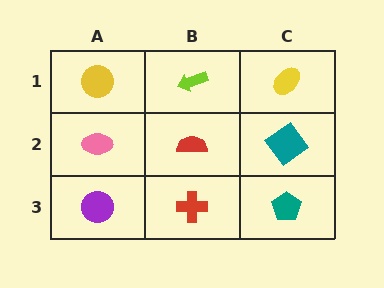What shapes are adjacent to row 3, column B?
A red semicircle (row 2, column B), a purple circle (row 3, column A), a teal pentagon (row 3, column C).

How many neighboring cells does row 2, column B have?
4.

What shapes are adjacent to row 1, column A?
A pink ellipse (row 2, column A), a lime arrow (row 1, column B).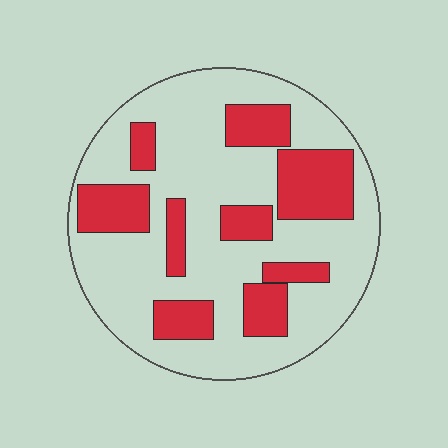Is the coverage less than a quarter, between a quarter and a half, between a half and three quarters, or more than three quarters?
Between a quarter and a half.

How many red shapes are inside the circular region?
9.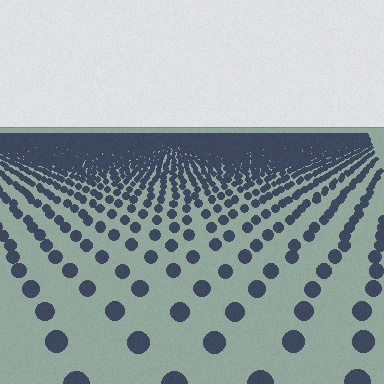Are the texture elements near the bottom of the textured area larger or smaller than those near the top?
Larger. Near the bottom, elements are closer to the viewer and appear at a bigger on-screen size.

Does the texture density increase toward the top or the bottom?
Density increases toward the top.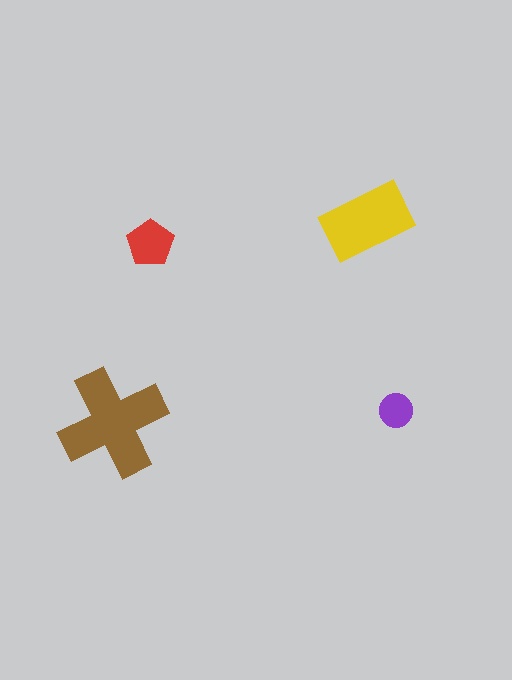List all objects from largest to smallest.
The brown cross, the yellow rectangle, the red pentagon, the purple circle.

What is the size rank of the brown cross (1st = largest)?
1st.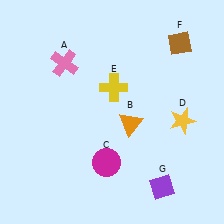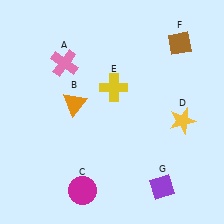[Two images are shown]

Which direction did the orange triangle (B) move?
The orange triangle (B) moved left.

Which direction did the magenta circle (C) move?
The magenta circle (C) moved down.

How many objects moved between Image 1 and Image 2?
2 objects moved between the two images.